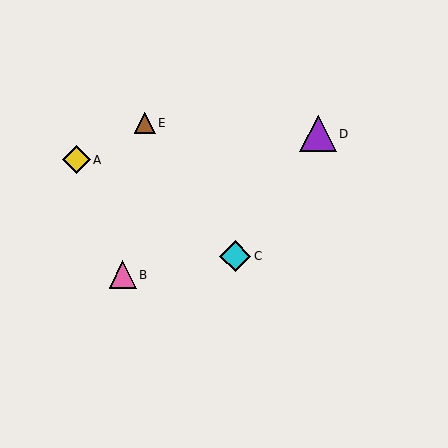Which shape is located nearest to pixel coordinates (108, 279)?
The pink triangle (labeled B) at (123, 275) is nearest to that location.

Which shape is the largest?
The purple triangle (labeled D) is the largest.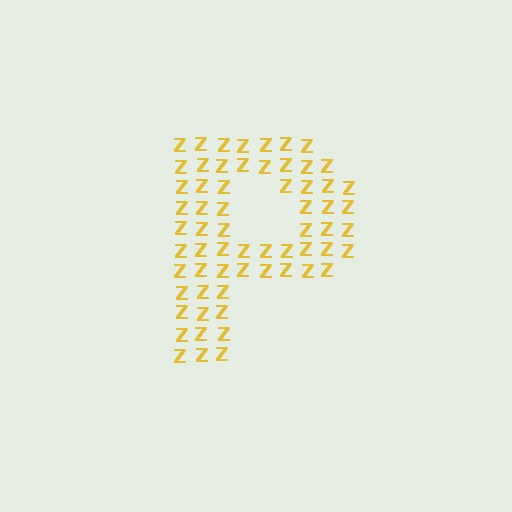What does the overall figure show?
The overall figure shows the letter P.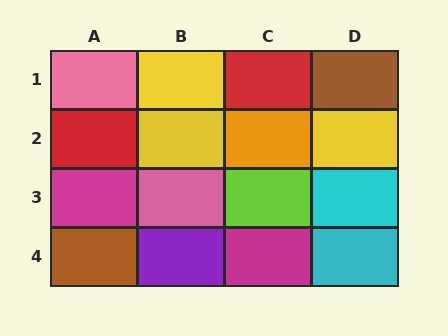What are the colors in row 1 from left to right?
Pink, yellow, red, brown.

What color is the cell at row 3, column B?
Pink.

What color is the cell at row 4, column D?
Cyan.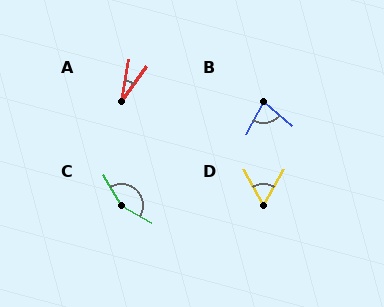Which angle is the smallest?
A, at approximately 26 degrees.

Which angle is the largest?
C, at approximately 150 degrees.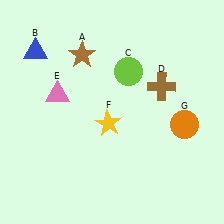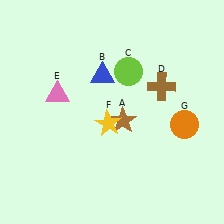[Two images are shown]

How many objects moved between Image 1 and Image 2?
2 objects moved between the two images.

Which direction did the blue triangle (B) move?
The blue triangle (B) moved right.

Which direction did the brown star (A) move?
The brown star (A) moved down.